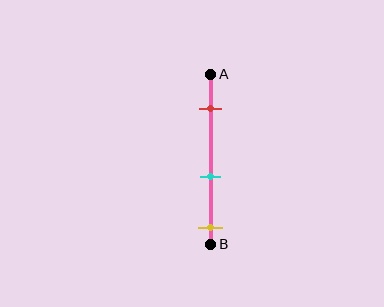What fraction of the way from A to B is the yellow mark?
The yellow mark is approximately 90% (0.9) of the way from A to B.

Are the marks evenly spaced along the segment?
Yes, the marks are approximately evenly spaced.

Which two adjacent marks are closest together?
The cyan and yellow marks are the closest adjacent pair.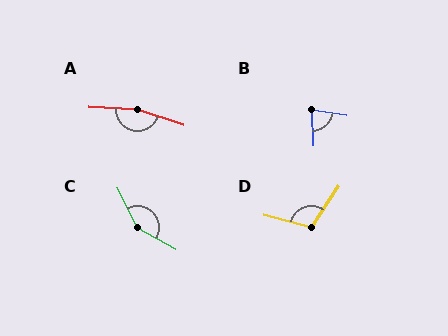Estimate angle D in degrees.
Approximately 109 degrees.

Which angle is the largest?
A, at approximately 164 degrees.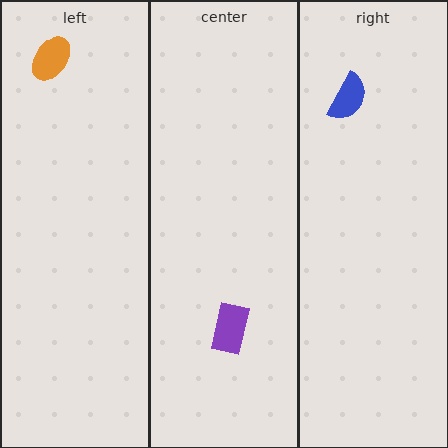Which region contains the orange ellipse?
The left region.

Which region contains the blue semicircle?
The right region.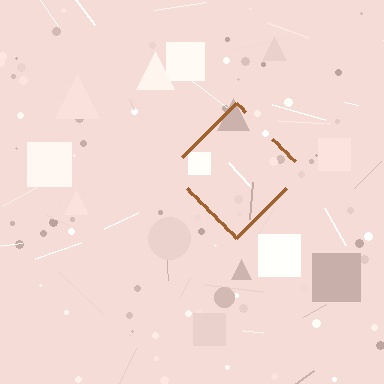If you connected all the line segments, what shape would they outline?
They would outline a diamond.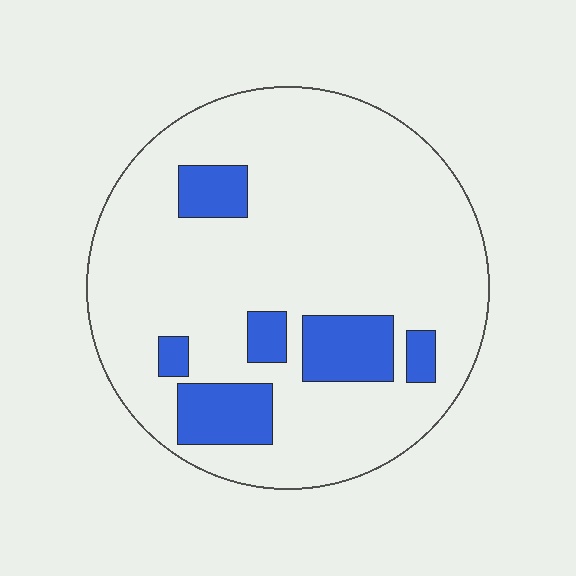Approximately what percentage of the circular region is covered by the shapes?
Approximately 15%.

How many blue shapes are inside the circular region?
6.